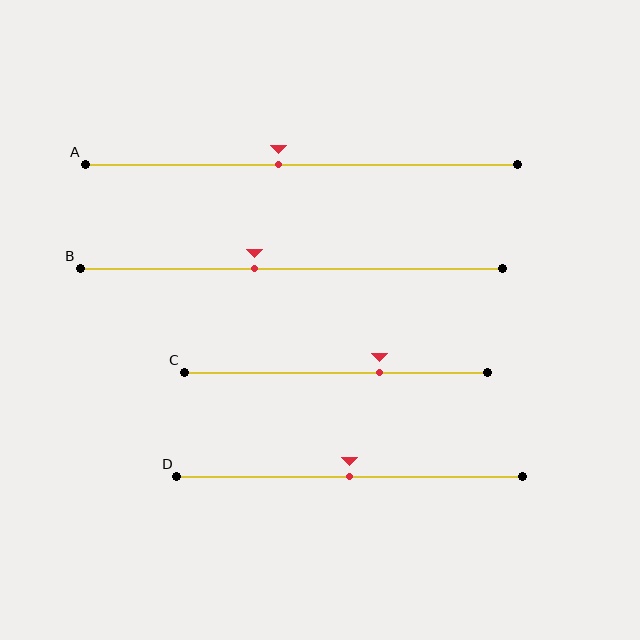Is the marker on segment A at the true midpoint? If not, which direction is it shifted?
No, the marker on segment A is shifted to the left by about 5% of the segment length.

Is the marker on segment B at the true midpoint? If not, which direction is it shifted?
No, the marker on segment B is shifted to the left by about 9% of the segment length.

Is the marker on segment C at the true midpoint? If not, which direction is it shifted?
No, the marker on segment C is shifted to the right by about 14% of the segment length.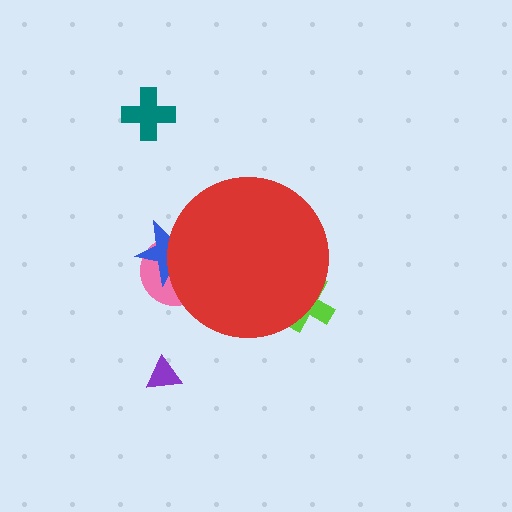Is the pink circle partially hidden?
Yes, the pink circle is partially hidden behind the red circle.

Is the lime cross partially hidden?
Yes, the lime cross is partially hidden behind the red circle.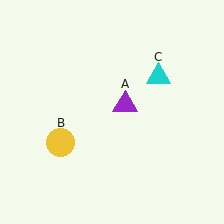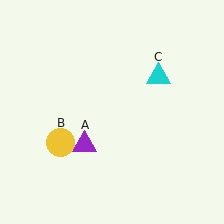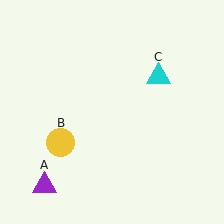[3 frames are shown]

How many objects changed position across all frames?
1 object changed position: purple triangle (object A).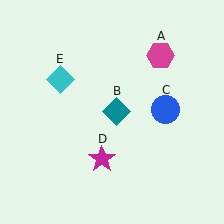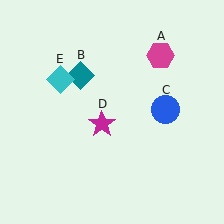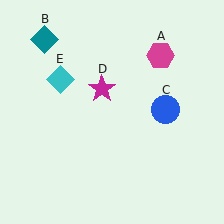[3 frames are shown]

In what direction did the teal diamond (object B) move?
The teal diamond (object B) moved up and to the left.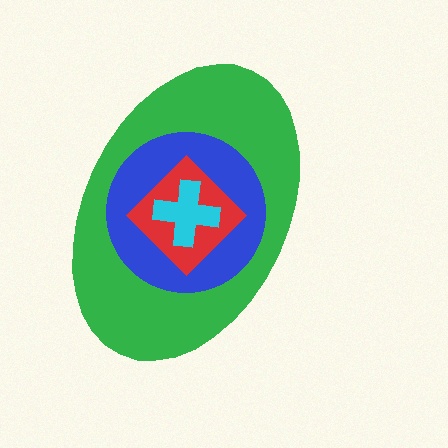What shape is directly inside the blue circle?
The red diamond.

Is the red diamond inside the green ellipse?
Yes.